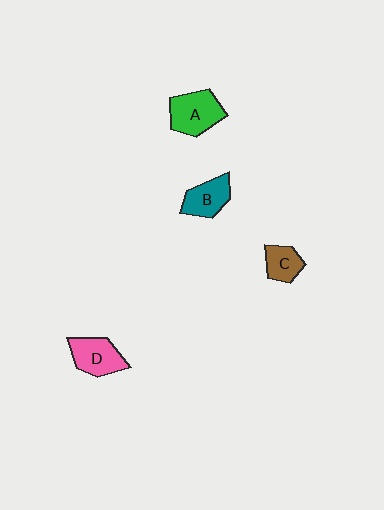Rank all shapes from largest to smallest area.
From largest to smallest: A (green), D (pink), B (teal), C (brown).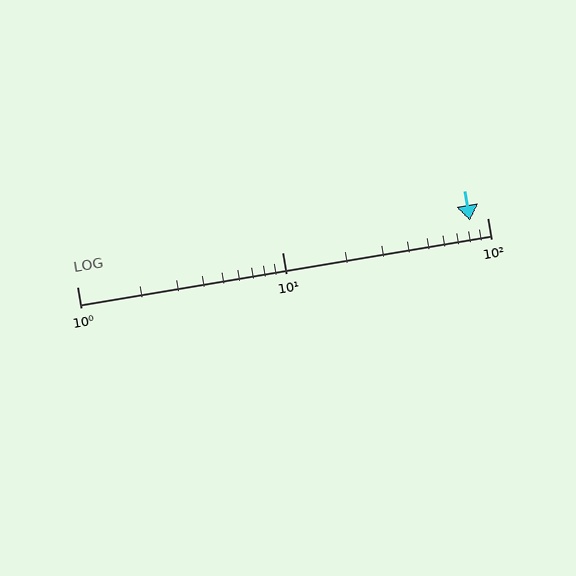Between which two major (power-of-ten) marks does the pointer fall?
The pointer is between 10 and 100.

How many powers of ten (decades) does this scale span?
The scale spans 2 decades, from 1 to 100.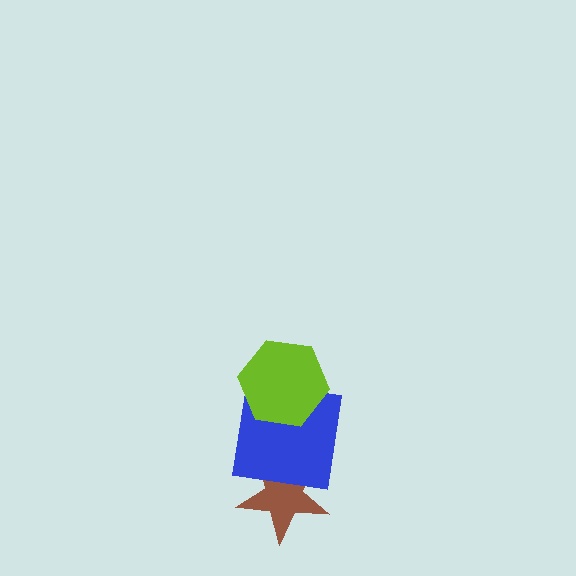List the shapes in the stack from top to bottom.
From top to bottom: the lime hexagon, the blue square, the brown star.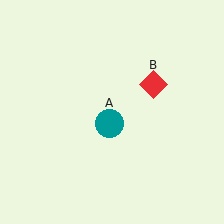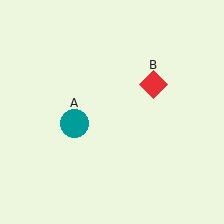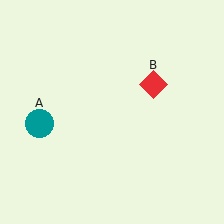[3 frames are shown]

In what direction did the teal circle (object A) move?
The teal circle (object A) moved left.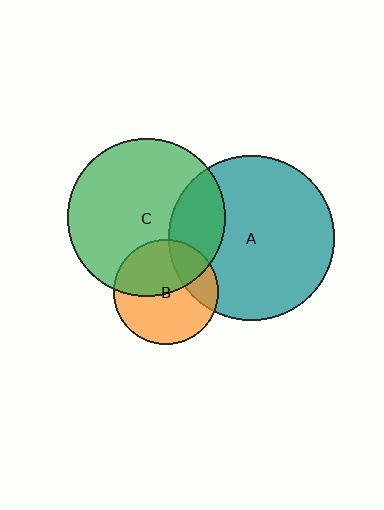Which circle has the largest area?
Circle A (teal).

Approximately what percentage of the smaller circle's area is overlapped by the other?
Approximately 25%.